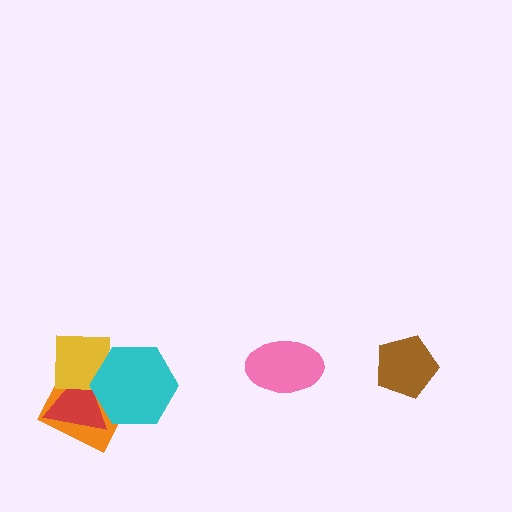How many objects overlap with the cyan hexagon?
3 objects overlap with the cyan hexagon.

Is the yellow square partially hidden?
Yes, it is partially covered by another shape.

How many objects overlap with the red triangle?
3 objects overlap with the red triangle.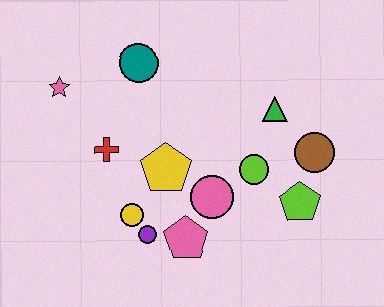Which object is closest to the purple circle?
The yellow circle is closest to the purple circle.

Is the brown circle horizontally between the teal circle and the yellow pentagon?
No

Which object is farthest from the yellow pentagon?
The brown circle is farthest from the yellow pentagon.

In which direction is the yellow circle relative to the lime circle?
The yellow circle is to the left of the lime circle.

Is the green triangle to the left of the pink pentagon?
No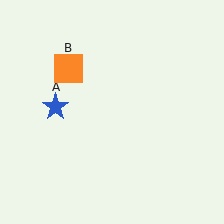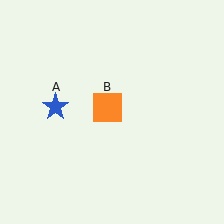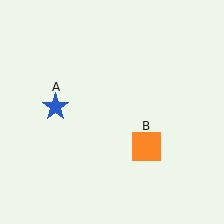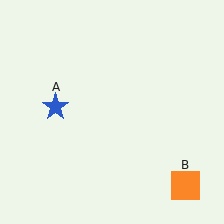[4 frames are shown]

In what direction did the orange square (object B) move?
The orange square (object B) moved down and to the right.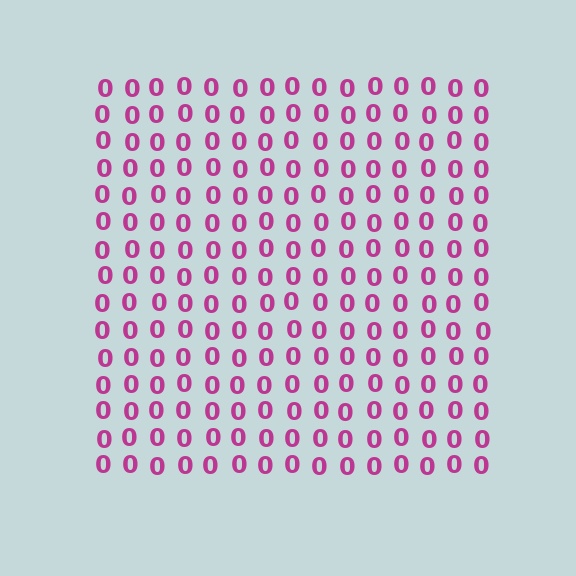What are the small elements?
The small elements are digit 0's.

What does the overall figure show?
The overall figure shows a square.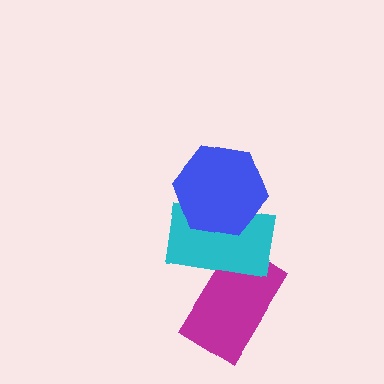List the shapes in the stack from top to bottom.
From top to bottom: the blue hexagon, the cyan rectangle, the magenta rectangle.